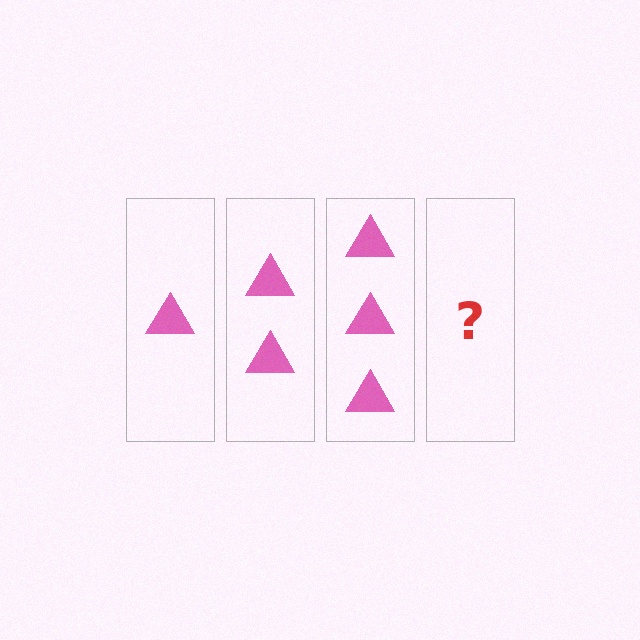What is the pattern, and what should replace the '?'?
The pattern is that each step adds one more triangle. The '?' should be 4 triangles.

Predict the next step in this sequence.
The next step is 4 triangles.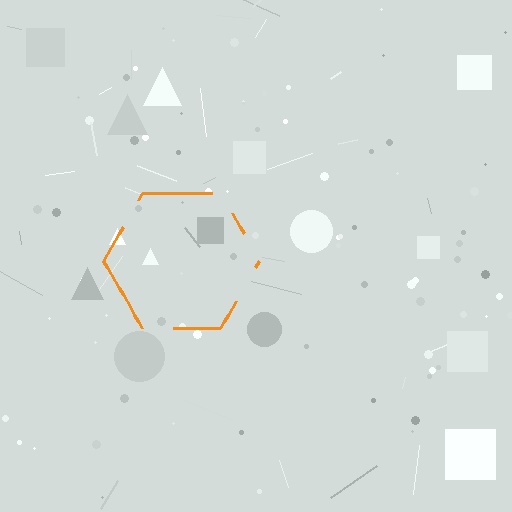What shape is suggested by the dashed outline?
The dashed outline suggests a hexagon.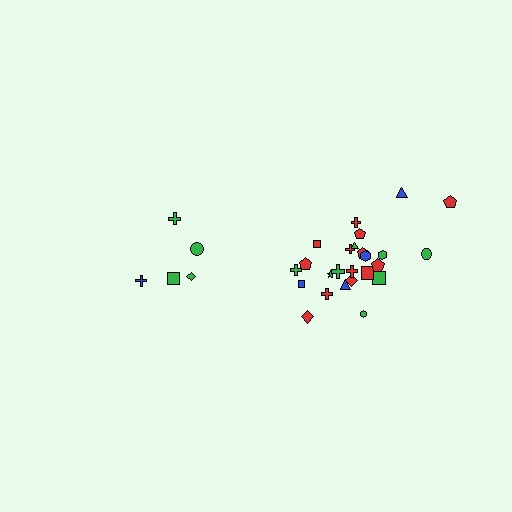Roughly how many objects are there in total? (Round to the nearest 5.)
Roughly 30 objects in total.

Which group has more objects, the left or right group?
The right group.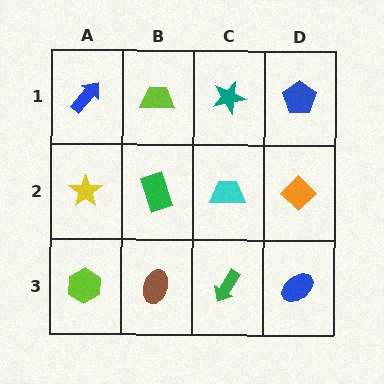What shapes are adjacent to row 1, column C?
A cyan trapezoid (row 2, column C), a lime trapezoid (row 1, column B), a blue pentagon (row 1, column D).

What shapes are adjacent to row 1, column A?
A yellow star (row 2, column A), a lime trapezoid (row 1, column B).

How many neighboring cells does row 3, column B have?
3.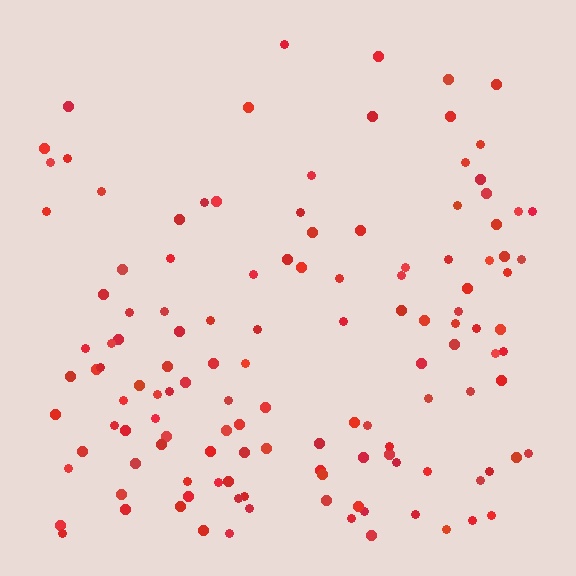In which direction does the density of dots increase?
From top to bottom, with the bottom side densest.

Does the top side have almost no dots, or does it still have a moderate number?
Still a moderate number, just noticeably fewer than the bottom.